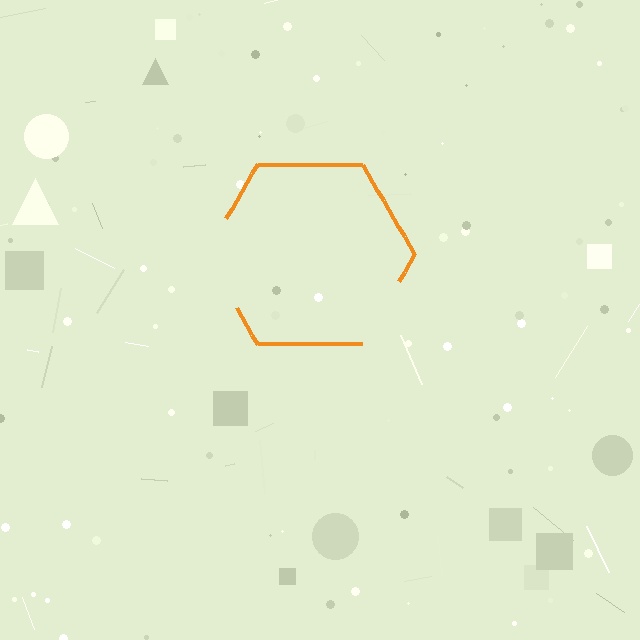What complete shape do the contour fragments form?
The contour fragments form a hexagon.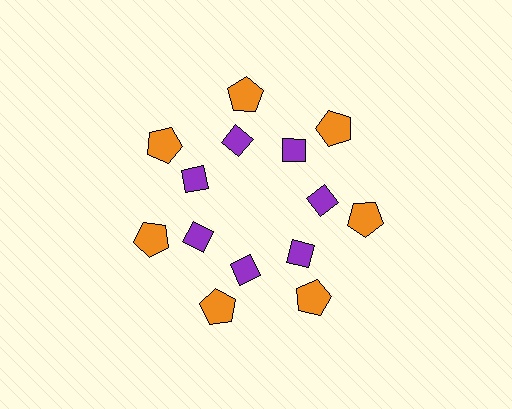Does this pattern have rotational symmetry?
Yes, this pattern has 7-fold rotational symmetry. It looks the same after rotating 51 degrees around the center.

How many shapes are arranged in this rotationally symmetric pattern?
There are 14 shapes, arranged in 7 groups of 2.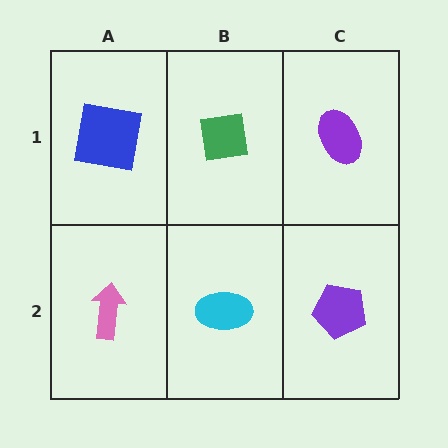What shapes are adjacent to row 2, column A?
A blue square (row 1, column A), a cyan ellipse (row 2, column B).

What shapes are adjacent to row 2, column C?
A purple ellipse (row 1, column C), a cyan ellipse (row 2, column B).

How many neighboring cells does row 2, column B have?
3.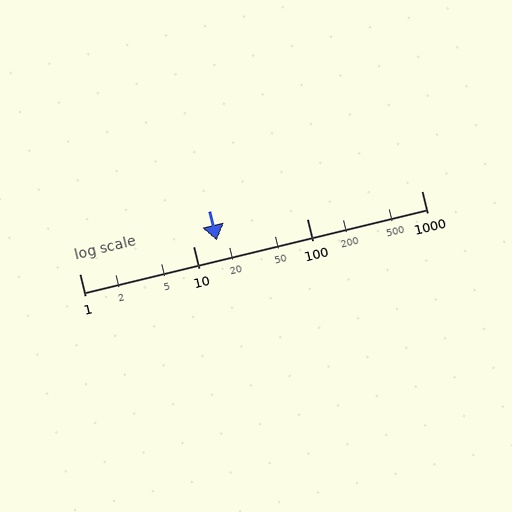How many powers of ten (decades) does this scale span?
The scale spans 3 decades, from 1 to 1000.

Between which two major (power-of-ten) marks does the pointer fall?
The pointer is between 10 and 100.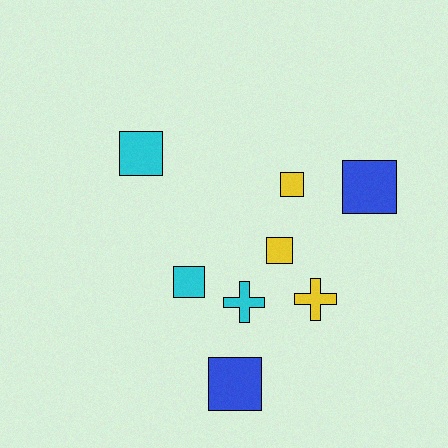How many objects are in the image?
There are 8 objects.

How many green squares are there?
There are no green squares.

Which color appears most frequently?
Cyan, with 3 objects.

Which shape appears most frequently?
Square, with 6 objects.